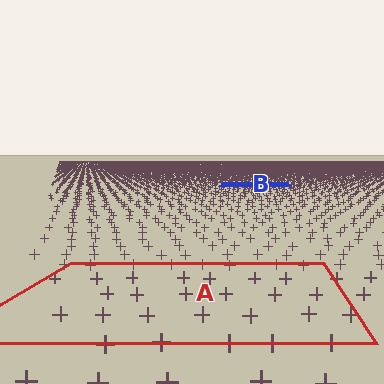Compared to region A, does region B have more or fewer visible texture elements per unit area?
Region B has more texture elements per unit area — they are packed more densely because it is farther away.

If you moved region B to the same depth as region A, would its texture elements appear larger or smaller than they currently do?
They would appear larger. At a closer depth, the same texture elements are projected at a bigger on-screen size.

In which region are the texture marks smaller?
The texture marks are smaller in region B, because it is farther away.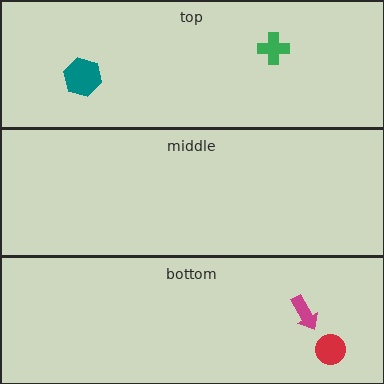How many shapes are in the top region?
2.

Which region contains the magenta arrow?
The bottom region.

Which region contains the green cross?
The top region.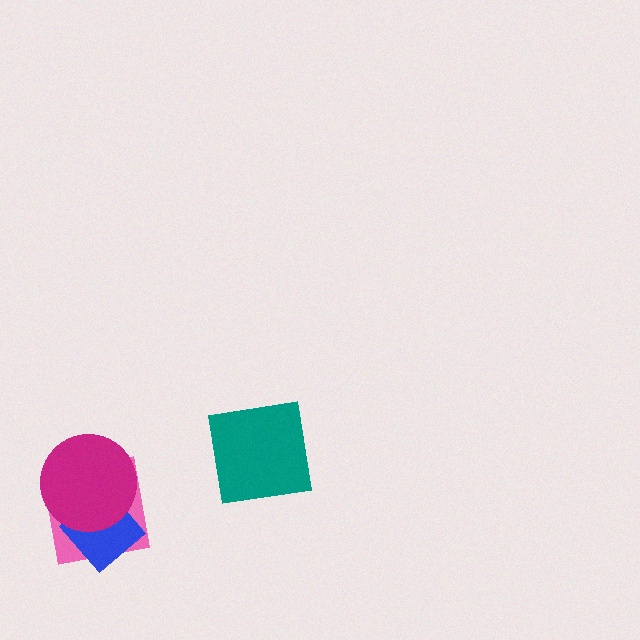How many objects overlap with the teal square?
0 objects overlap with the teal square.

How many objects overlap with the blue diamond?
2 objects overlap with the blue diamond.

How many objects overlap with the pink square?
2 objects overlap with the pink square.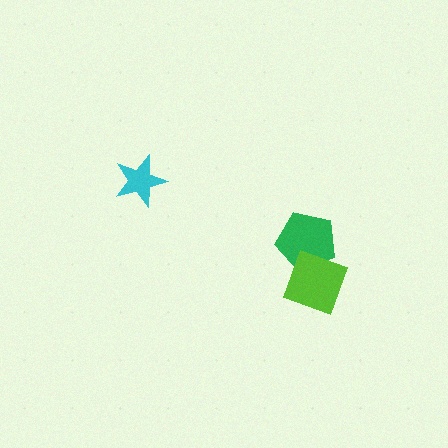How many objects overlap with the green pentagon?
1 object overlaps with the green pentagon.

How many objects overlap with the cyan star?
0 objects overlap with the cyan star.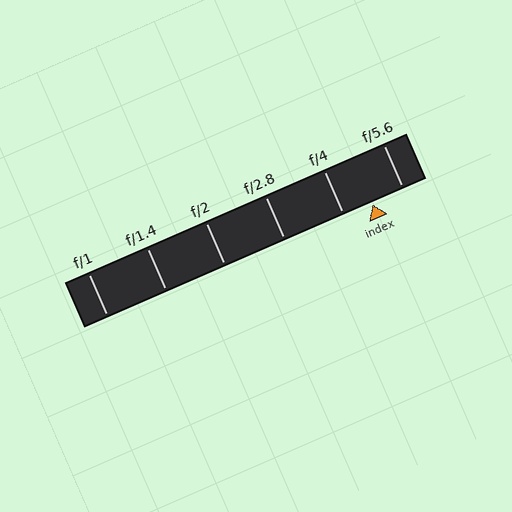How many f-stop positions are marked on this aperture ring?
There are 6 f-stop positions marked.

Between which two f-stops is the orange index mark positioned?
The index mark is between f/4 and f/5.6.